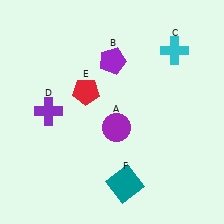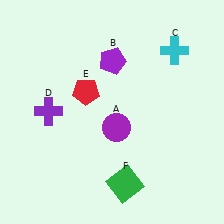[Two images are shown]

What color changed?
The square (F) changed from teal in Image 1 to green in Image 2.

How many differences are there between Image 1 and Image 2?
There is 1 difference between the two images.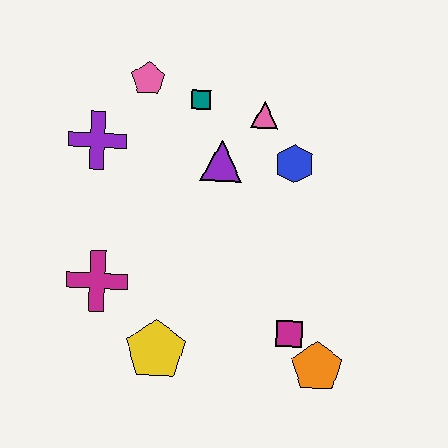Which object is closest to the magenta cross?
The yellow pentagon is closest to the magenta cross.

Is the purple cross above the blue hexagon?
Yes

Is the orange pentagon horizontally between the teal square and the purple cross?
No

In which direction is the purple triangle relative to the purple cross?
The purple triangle is to the right of the purple cross.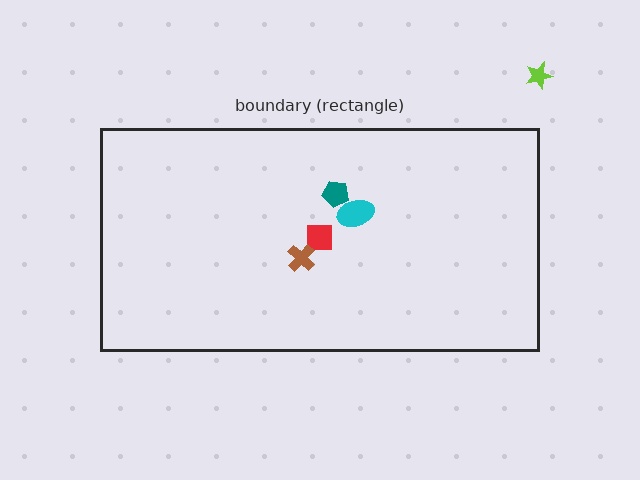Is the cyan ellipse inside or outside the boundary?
Inside.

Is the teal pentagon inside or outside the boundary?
Inside.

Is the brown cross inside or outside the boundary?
Inside.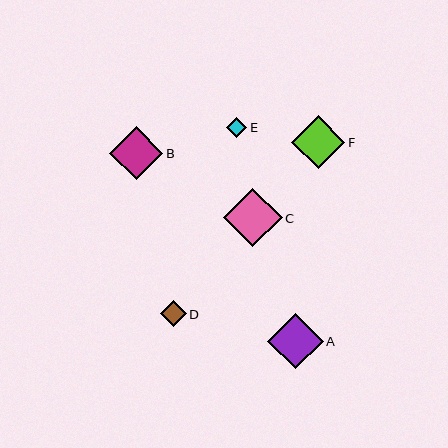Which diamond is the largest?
Diamond C is the largest with a size of approximately 59 pixels.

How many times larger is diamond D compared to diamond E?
Diamond D is approximately 1.3 times the size of diamond E.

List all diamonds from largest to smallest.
From largest to smallest: C, A, F, B, D, E.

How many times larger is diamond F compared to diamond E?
Diamond F is approximately 2.7 times the size of diamond E.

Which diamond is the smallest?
Diamond E is the smallest with a size of approximately 20 pixels.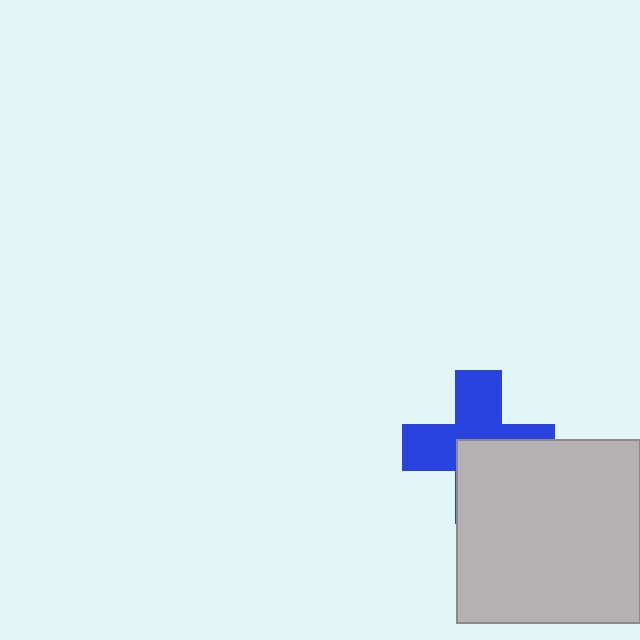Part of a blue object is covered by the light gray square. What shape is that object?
It is a cross.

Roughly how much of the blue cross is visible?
About half of it is visible (roughly 54%).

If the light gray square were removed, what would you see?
You would see the complete blue cross.